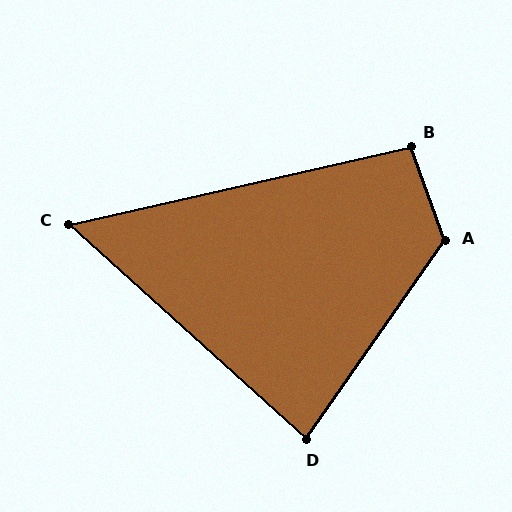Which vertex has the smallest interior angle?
C, at approximately 55 degrees.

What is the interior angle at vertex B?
Approximately 97 degrees (obtuse).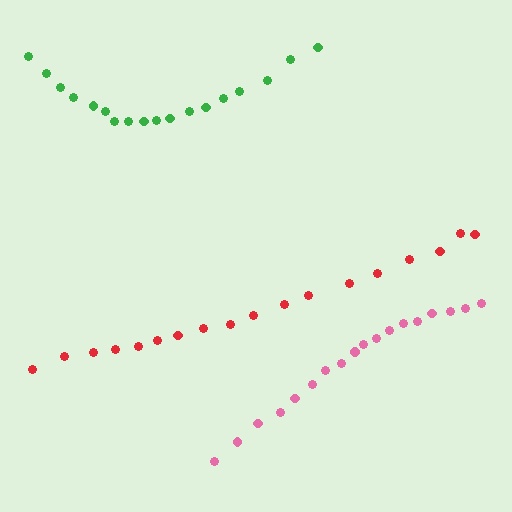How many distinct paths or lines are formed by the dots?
There are 3 distinct paths.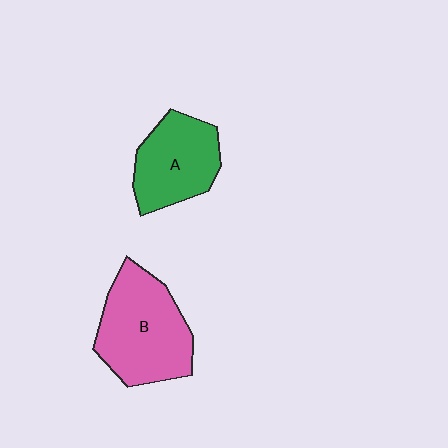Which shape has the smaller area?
Shape A (green).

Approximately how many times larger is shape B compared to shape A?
Approximately 1.3 times.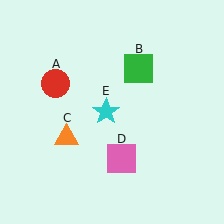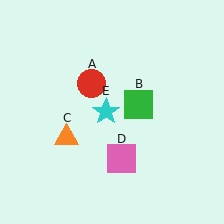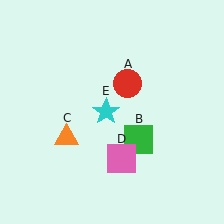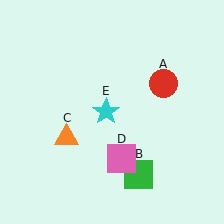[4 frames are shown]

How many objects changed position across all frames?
2 objects changed position: red circle (object A), green square (object B).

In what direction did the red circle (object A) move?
The red circle (object A) moved right.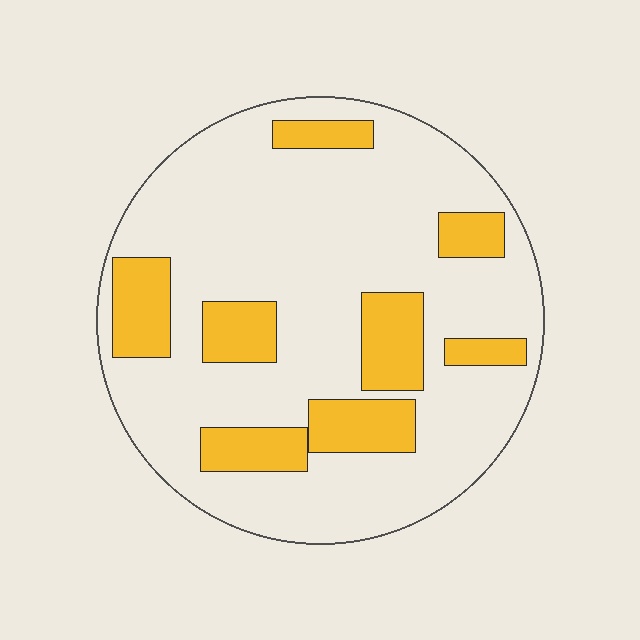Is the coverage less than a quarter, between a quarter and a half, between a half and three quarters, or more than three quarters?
Less than a quarter.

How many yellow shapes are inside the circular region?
8.